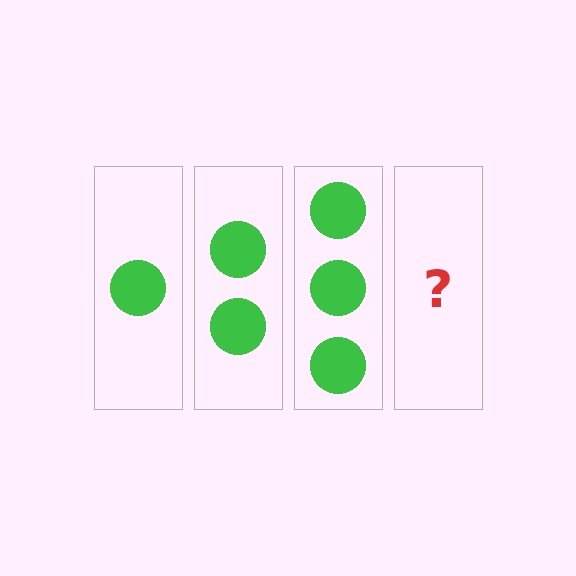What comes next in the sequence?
The next element should be 4 circles.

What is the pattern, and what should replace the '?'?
The pattern is that each step adds one more circle. The '?' should be 4 circles.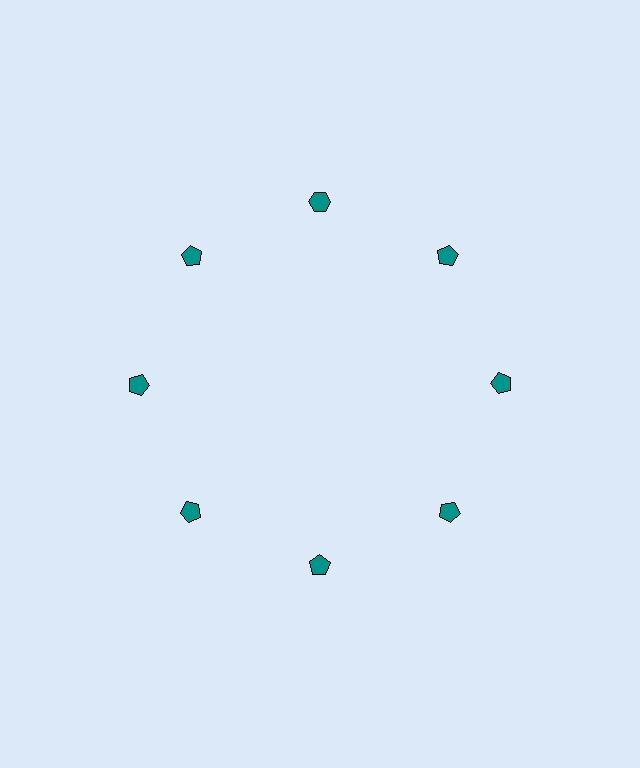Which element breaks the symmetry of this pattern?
The teal hexagon at roughly the 12 o'clock position breaks the symmetry. All other shapes are teal pentagons.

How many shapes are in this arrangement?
There are 8 shapes arranged in a ring pattern.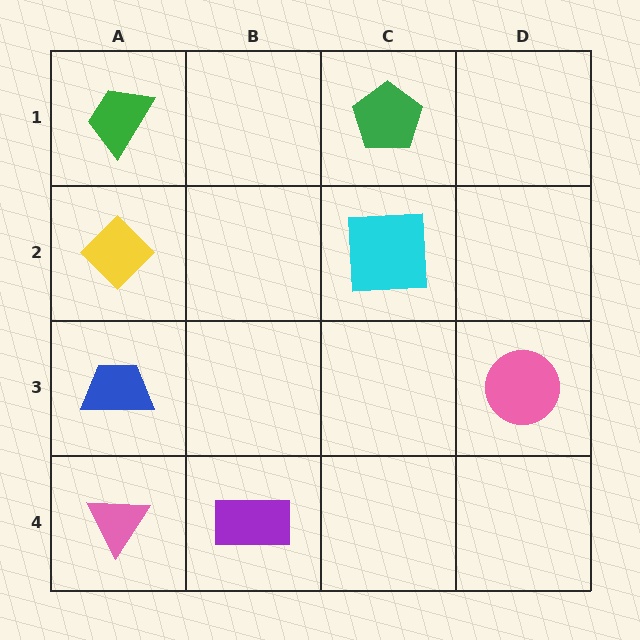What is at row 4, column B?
A purple rectangle.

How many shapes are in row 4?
2 shapes.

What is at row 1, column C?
A green pentagon.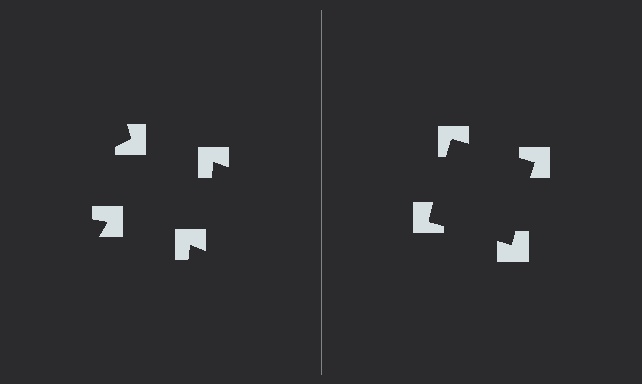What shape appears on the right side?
An illusory square.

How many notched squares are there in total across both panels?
8 — 4 on each side.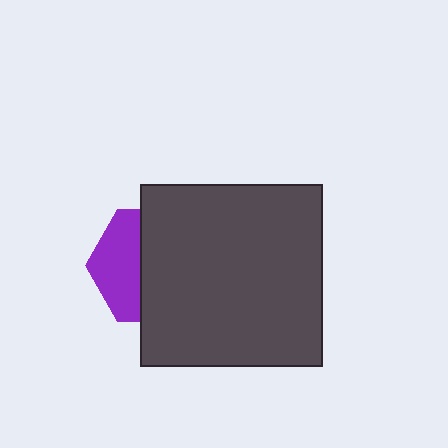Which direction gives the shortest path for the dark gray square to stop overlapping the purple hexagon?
Moving right gives the shortest separation.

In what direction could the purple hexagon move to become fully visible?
The purple hexagon could move left. That would shift it out from behind the dark gray square entirely.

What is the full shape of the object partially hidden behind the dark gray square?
The partially hidden object is a purple hexagon.